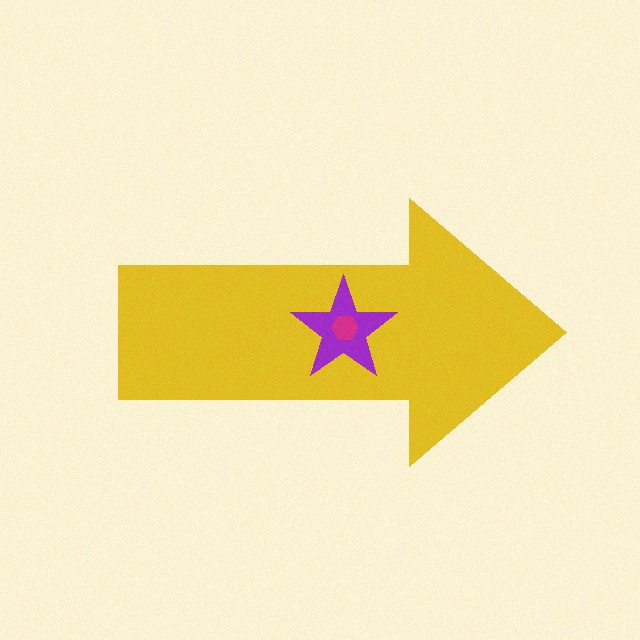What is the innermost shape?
The magenta hexagon.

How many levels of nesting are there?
3.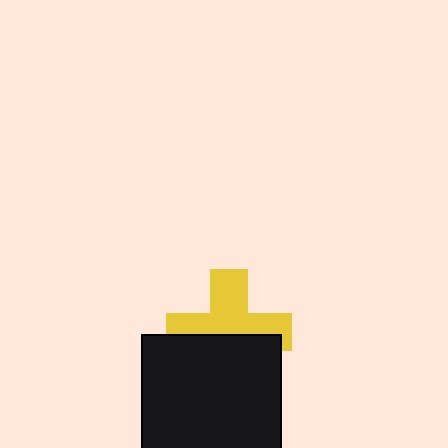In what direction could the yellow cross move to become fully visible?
The yellow cross could move up. That would shift it out from behind the black square entirely.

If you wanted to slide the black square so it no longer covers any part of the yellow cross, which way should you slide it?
Slide it down — that is the most direct way to separate the two shapes.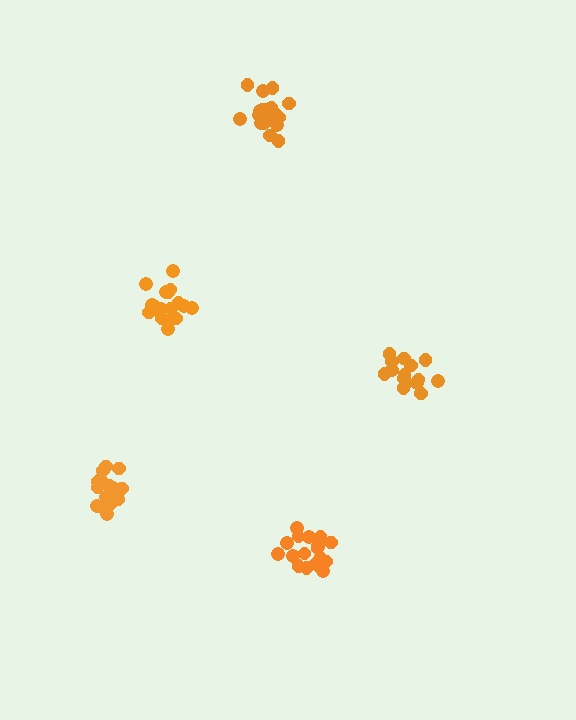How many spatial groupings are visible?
There are 5 spatial groupings.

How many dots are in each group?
Group 1: 18 dots, Group 2: 18 dots, Group 3: 18 dots, Group 4: 18 dots, Group 5: 15 dots (87 total).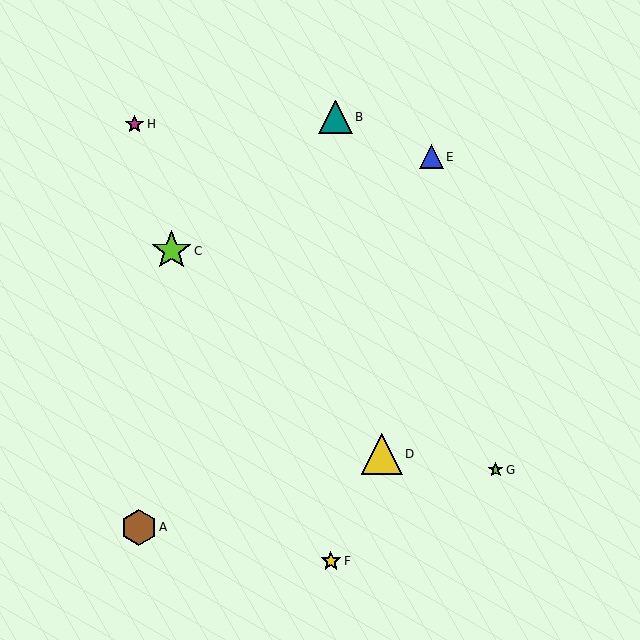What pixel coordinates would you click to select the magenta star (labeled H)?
Click at (134, 124) to select the magenta star H.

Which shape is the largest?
The yellow triangle (labeled D) is the largest.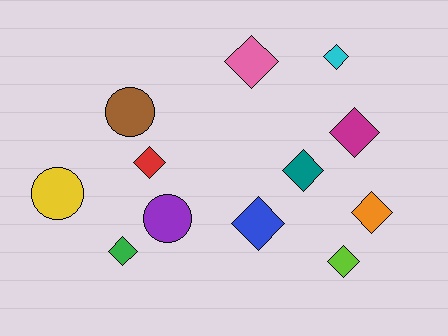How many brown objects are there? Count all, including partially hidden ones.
There is 1 brown object.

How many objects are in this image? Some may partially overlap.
There are 12 objects.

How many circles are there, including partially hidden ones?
There are 3 circles.